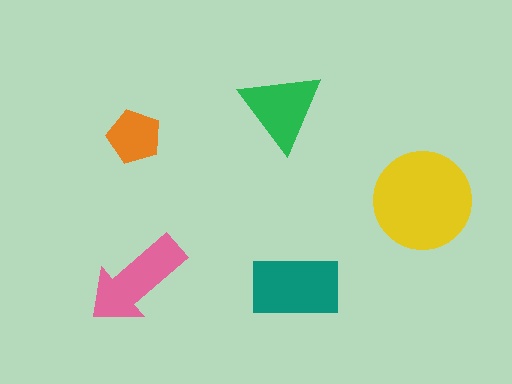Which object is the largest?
The yellow circle.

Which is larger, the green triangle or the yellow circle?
The yellow circle.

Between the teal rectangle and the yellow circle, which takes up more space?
The yellow circle.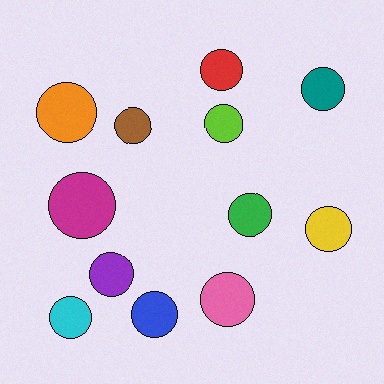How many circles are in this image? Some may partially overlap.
There are 12 circles.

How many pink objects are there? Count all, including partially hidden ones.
There is 1 pink object.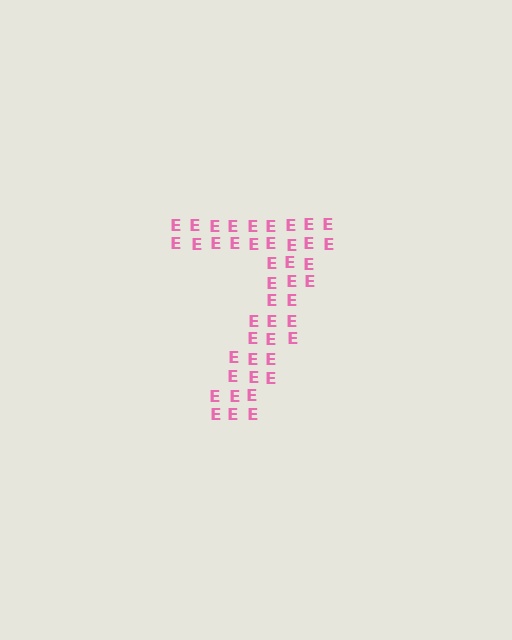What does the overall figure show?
The overall figure shows the digit 7.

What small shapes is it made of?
It is made of small letter E's.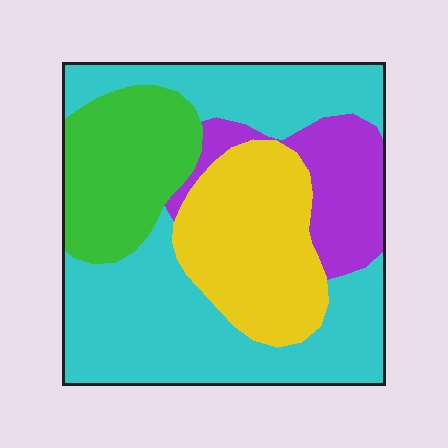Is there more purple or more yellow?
Yellow.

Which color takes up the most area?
Cyan, at roughly 45%.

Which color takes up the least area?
Purple, at roughly 15%.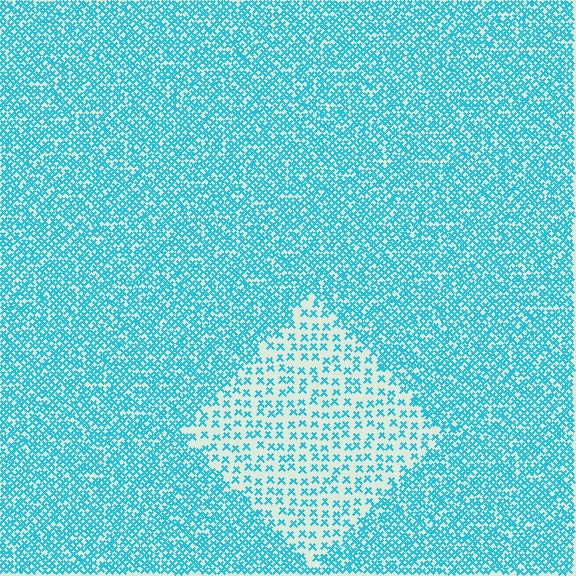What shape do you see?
I see a diamond.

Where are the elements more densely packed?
The elements are more densely packed outside the diamond boundary.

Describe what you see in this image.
The image contains small cyan elements arranged at two different densities. A diamond-shaped region is visible where the elements are less densely packed than the surrounding area.